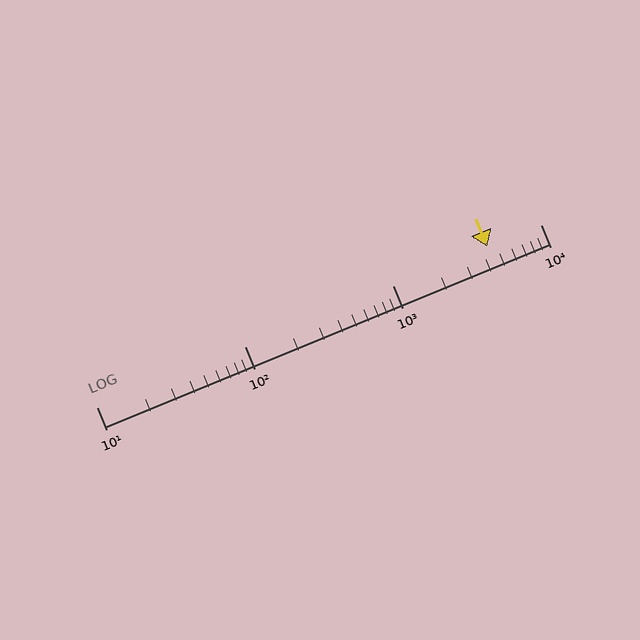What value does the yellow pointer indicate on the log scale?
The pointer indicates approximately 4400.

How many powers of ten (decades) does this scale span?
The scale spans 3 decades, from 10 to 10000.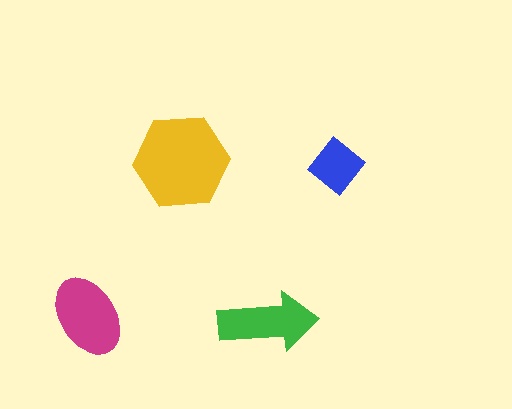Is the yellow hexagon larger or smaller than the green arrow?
Larger.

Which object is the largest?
The yellow hexagon.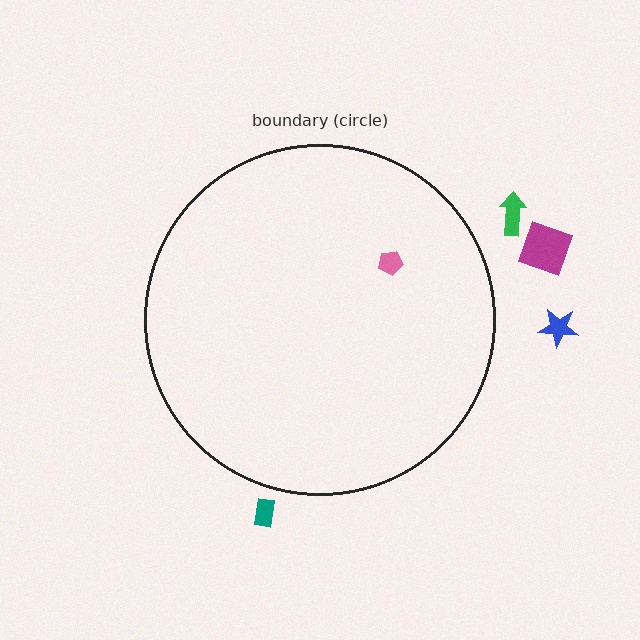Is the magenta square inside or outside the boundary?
Outside.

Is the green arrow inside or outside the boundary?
Outside.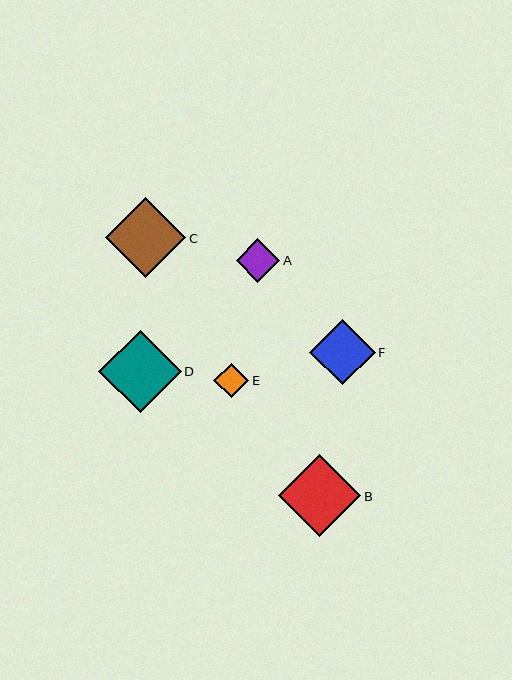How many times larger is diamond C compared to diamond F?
Diamond C is approximately 1.2 times the size of diamond F.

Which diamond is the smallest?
Diamond E is the smallest with a size of approximately 35 pixels.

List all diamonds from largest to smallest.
From largest to smallest: D, B, C, F, A, E.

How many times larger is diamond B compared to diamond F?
Diamond B is approximately 1.3 times the size of diamond F.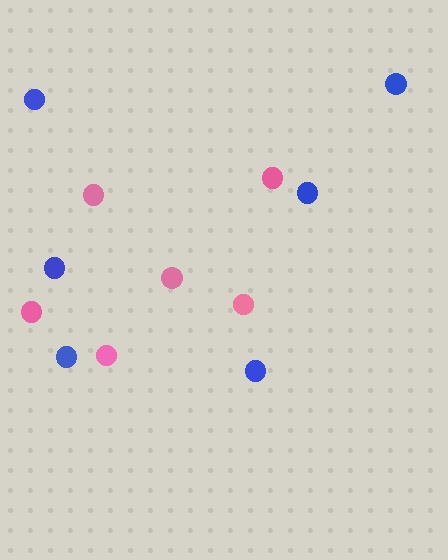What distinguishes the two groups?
There are 2 groups: one group of pink circles (6) and one group of blue circles (6).